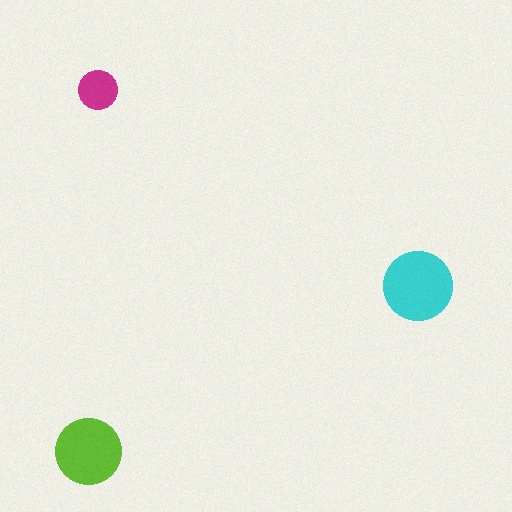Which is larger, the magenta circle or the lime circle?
The lime one.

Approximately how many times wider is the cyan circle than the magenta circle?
About 2 times wider.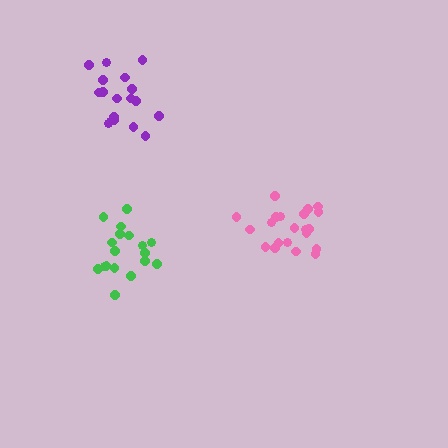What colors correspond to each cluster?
The clusters are colored: pink, green, purple.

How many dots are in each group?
Group 1: 21 dots, Group 2: 18 dots, Group 3: 18 dots (57 total).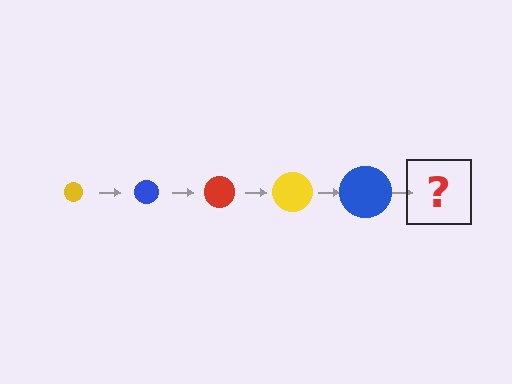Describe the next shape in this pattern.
It should be a red circle, larger than the previous one.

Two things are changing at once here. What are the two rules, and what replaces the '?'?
The two rules are that the circle grows larger each step and the color cycles through yellow, blue, and red. The '?' should be a red circle, larger than the previous one.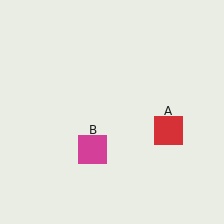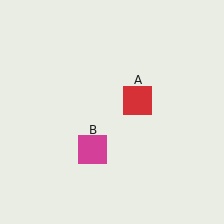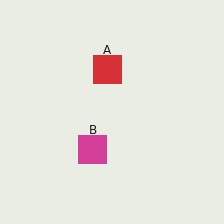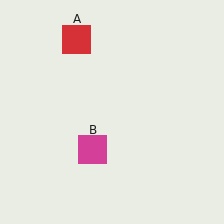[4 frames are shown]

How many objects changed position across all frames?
1 object changed position: red square (object A).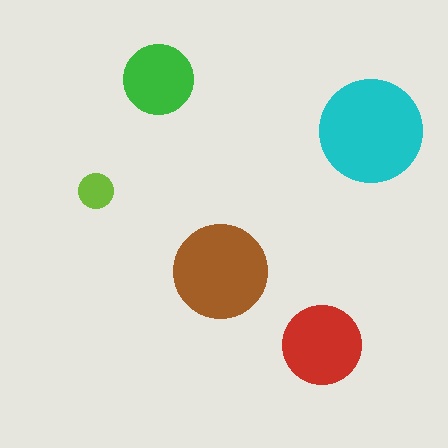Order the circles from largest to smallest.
the cyan one, the brown one, the red one, the green one, the lime one.